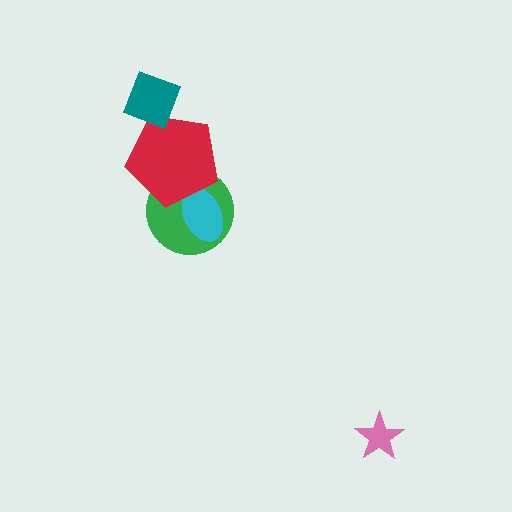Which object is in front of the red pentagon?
The teal diamond is in front of the red pentagon.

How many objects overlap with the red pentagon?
3 objects overlap with the red pentagon.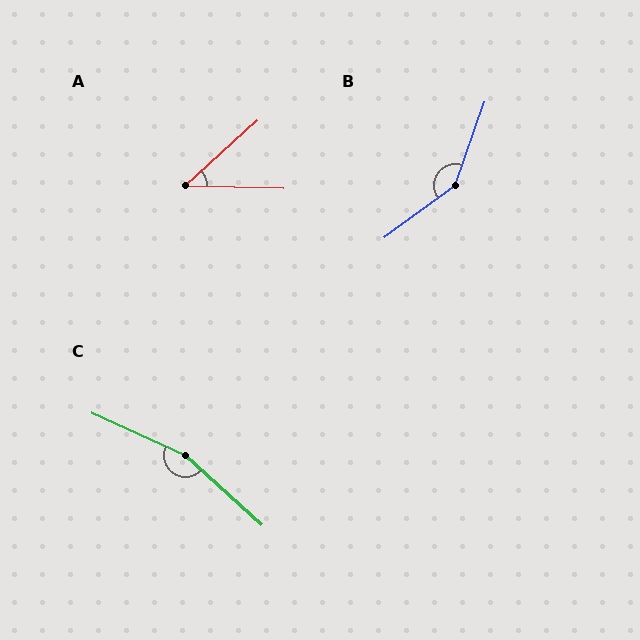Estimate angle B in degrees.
Approximately 146 degrees.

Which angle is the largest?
C, at approximately 162 degrees.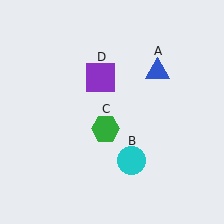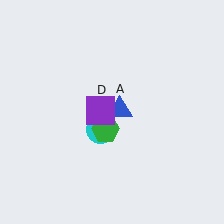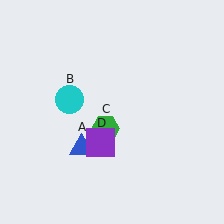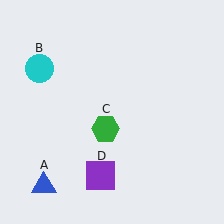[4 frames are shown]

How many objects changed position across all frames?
3 objects changed position: blue triangle (object A), cyan circle (object B), purple square (object D).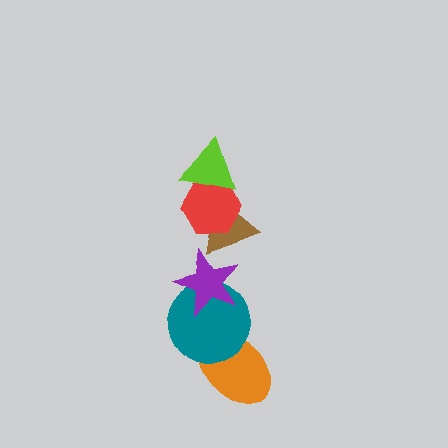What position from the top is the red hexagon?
The red hexagon is 2nd from the top.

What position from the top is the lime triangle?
The lime triangle is 1st from the top.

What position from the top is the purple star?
The purple star is 4th from the top.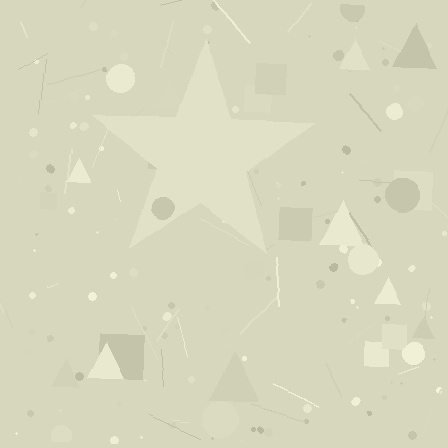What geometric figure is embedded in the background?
A star is embedded in the background.